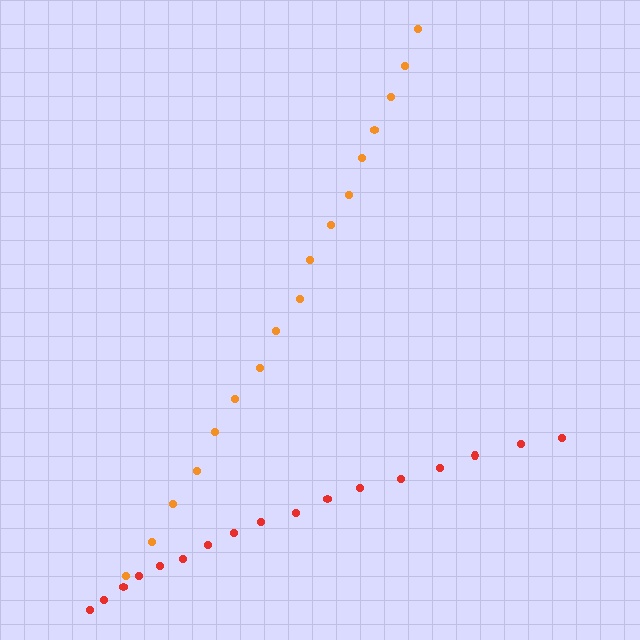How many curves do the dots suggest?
There are 2 distinct paths.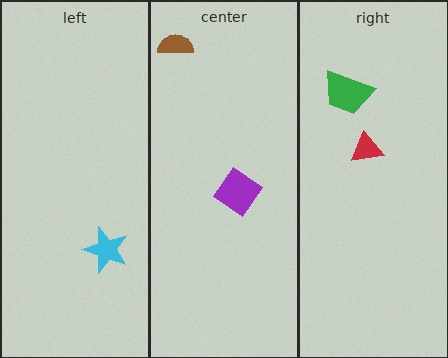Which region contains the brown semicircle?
The center region.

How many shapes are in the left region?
1.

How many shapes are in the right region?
2.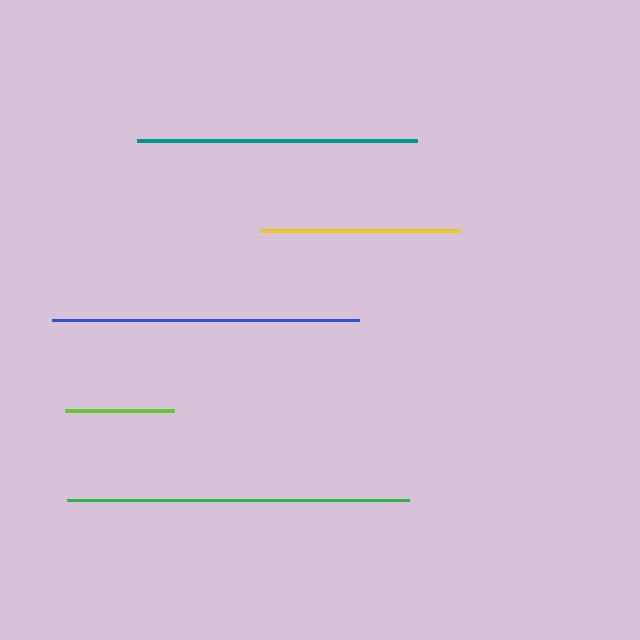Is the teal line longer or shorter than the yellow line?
The teal line is longer than the yellow line.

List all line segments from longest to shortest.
From longest to shortest: green, blue, teal, yellow, lime.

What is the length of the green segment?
The green segment is approximately 341 pixels long.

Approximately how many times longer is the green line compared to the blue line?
The green line is approximately 1.1 times the length of the blue line.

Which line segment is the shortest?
The lime line is the shortest at approximately 109 pixels.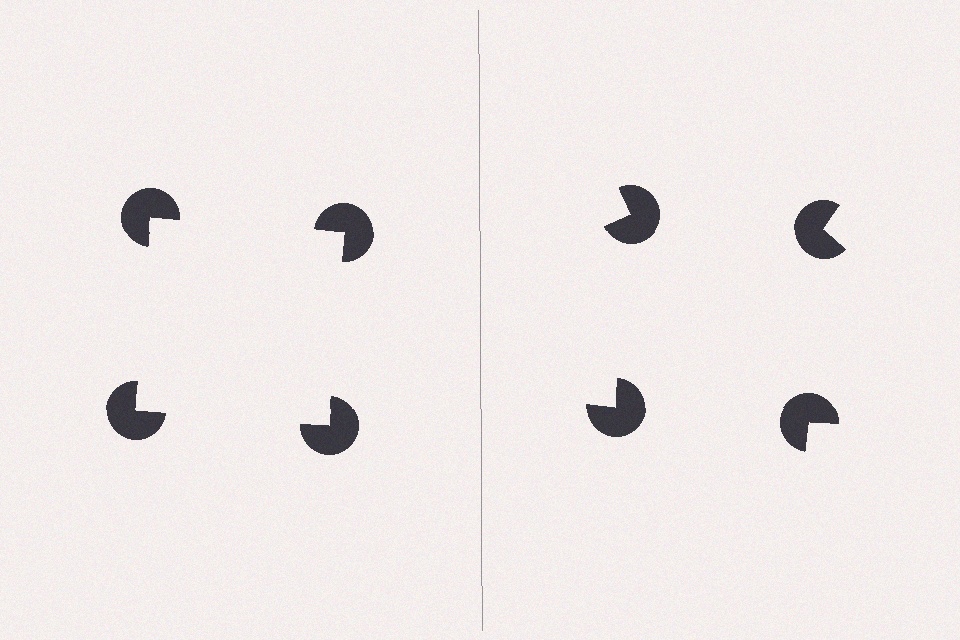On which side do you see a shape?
An illusory square appears on the left side. On the right side the wedge cuts are rotated, so no coherent shape forms.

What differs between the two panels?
The pac-man discs are positioned identically on both sides; only the wedge orientations differ. On the left they align to a square; on the right they are misaligned.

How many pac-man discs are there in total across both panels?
8 — 4 on each side.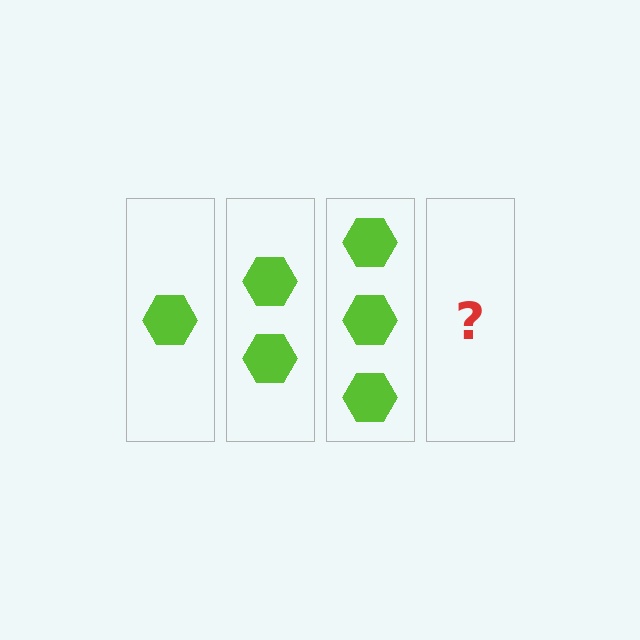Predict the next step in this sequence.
The next step is 4 hexagons.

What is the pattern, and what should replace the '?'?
The pattern is that each step adds one more hexagon. The '?' should be 4 hexagons.